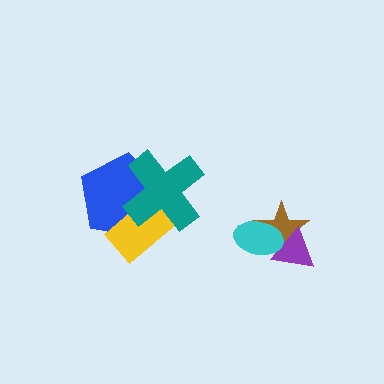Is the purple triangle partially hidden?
Yes, it is partially covered by another shape.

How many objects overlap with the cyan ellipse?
2 objects overlap with the cyan ellipse.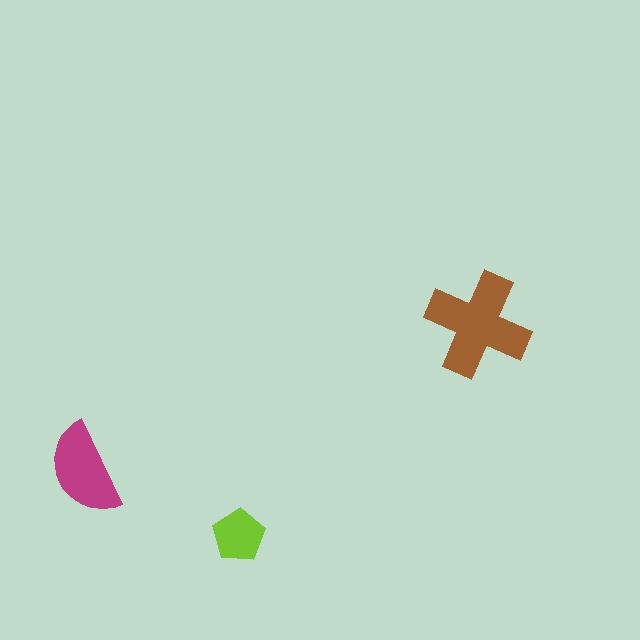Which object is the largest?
The brown cross.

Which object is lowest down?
The lime pentagon is bottommost.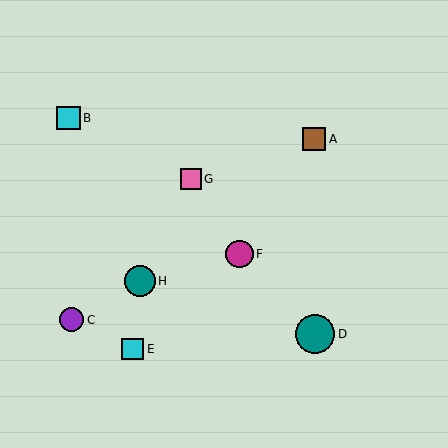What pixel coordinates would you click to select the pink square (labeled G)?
Click at (191, 179) to select the pink square G.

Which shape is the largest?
The teal circle (labeled D) is the largest.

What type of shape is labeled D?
Shape D is a teal circle.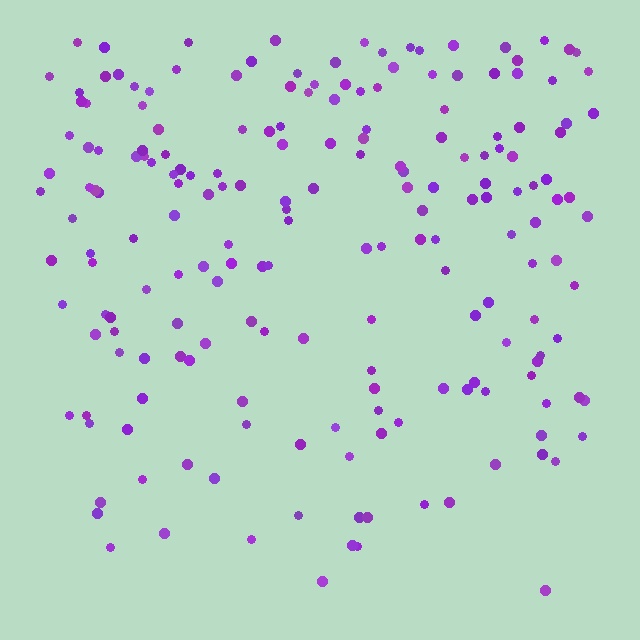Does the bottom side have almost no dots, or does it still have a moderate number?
Still a moderate number, just noticeably fewer than the top.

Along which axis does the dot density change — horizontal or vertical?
Vertical.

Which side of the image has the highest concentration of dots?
The top.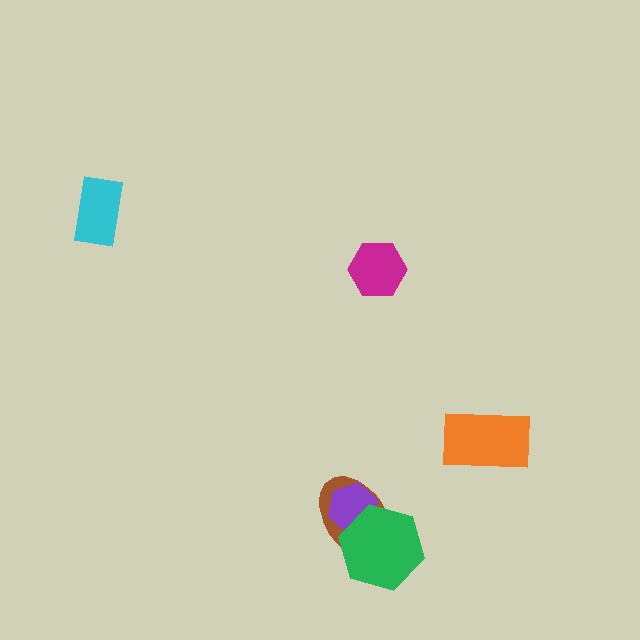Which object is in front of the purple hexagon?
The green hexagon is in front of the purple hexagon.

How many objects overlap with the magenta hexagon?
0 objects overlap with the magenta hexagon.